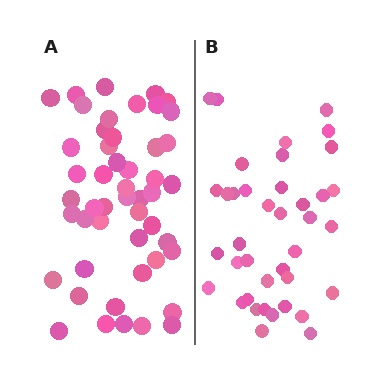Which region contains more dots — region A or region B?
Region A (the left region) has more dots.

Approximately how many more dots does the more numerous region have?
Region A has roughly 10 or so more dots than region B.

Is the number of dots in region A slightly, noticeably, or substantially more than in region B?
Region A has noticeably more, but not dramatically so. The ratio is roughly 1.3 to 1.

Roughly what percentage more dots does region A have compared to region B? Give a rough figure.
About 25% more.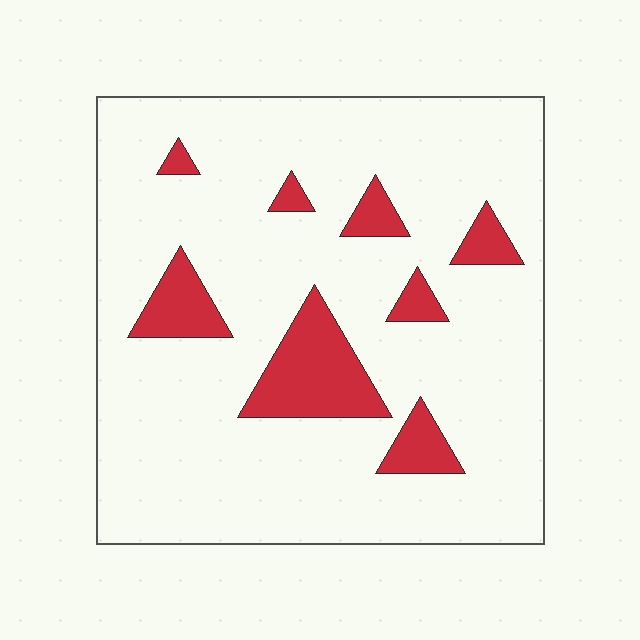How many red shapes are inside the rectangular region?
8.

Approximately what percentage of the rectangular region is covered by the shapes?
Approximately 15%.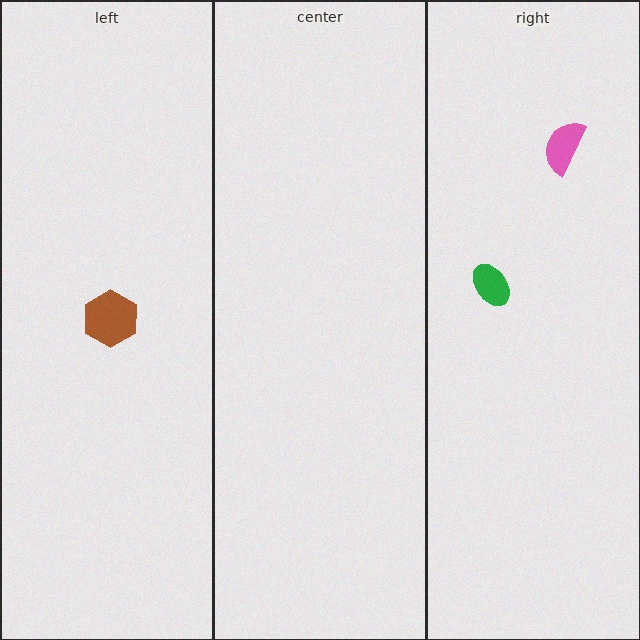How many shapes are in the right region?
2.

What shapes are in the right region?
The pink semicircle, the green ellipse.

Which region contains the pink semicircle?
The right region.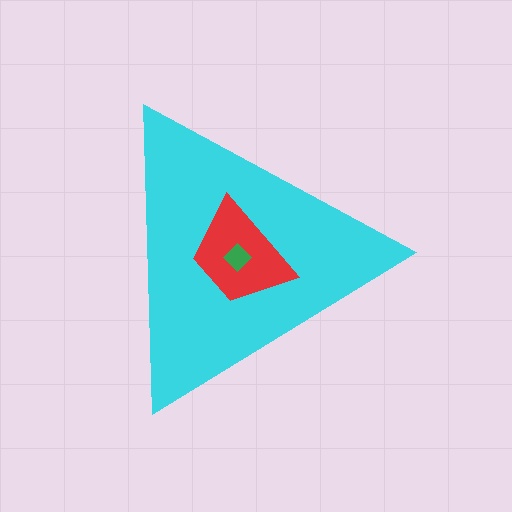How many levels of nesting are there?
3.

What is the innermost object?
The green diamond.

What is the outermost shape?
The cyan triangle.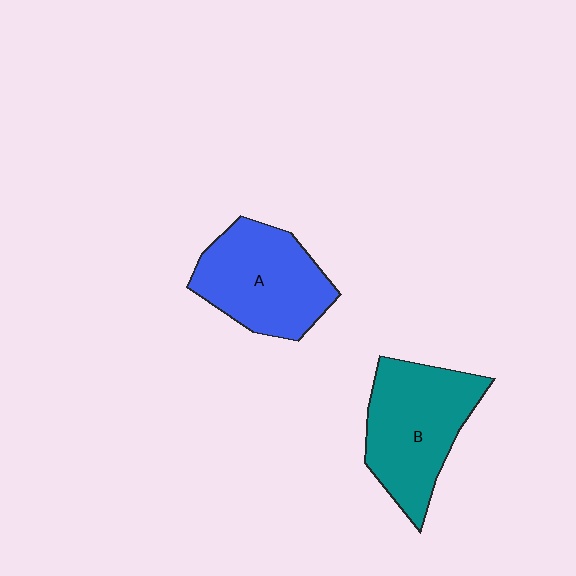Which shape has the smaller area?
Shape A (blue).